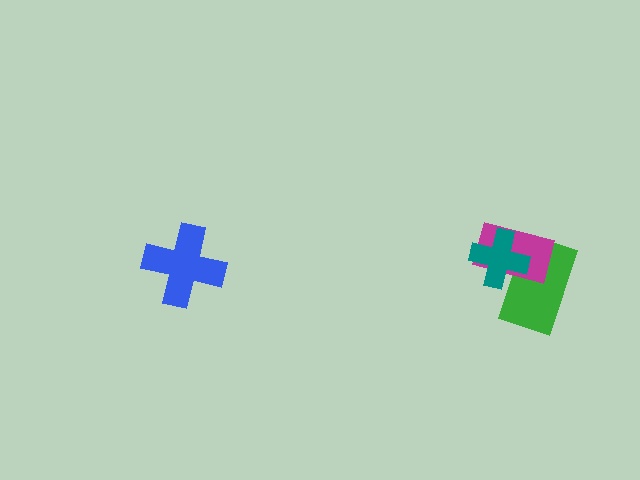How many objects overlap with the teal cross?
2 objects overlap with the teal cross.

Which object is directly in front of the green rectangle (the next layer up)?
The magenta rectangle is directly in front of the green rectangle.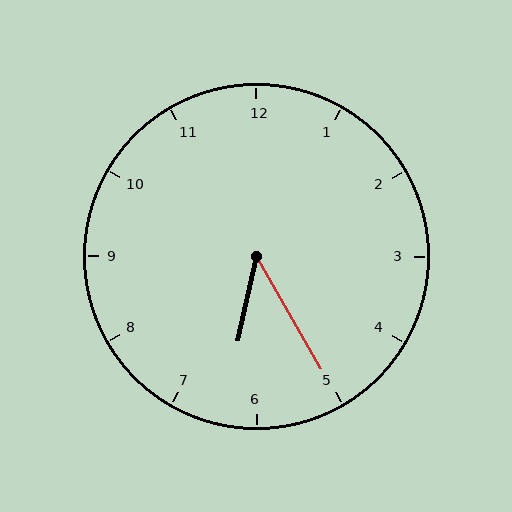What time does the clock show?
6:25.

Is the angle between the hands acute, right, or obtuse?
It is acute.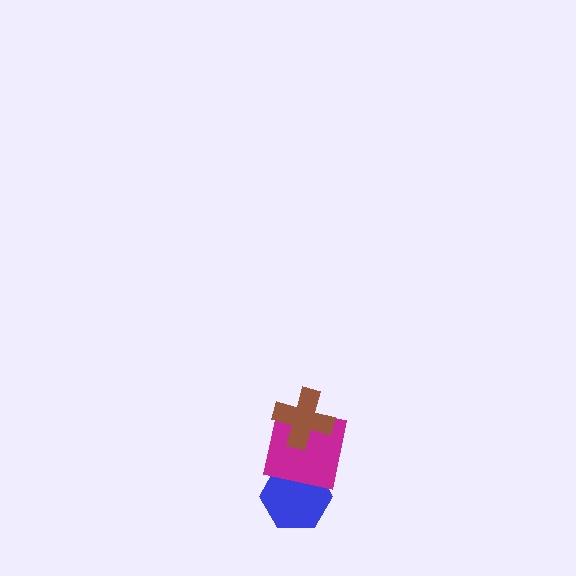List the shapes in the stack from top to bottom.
From top to bottom: the brown cross, the magenta square, the blue hexagon.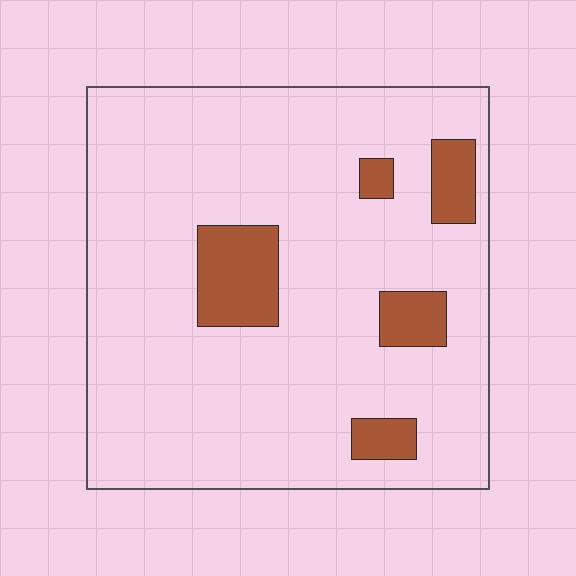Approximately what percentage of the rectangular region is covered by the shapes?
Approximately 10%.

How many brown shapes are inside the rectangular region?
5.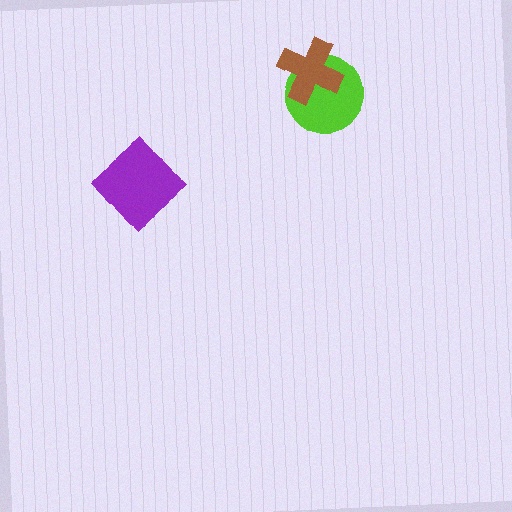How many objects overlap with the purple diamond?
0 objects overlap with the purple diamond.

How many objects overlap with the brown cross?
1 object overlaps with the brown cross.